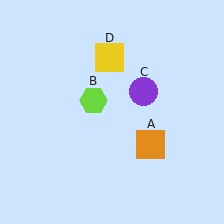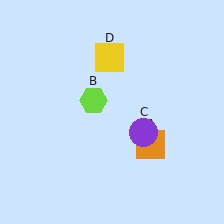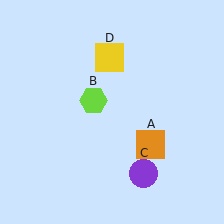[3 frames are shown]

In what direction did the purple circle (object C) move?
The purple circle (object C) moved down.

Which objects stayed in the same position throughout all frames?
Orange square (object A) and lime hexagon (object B) and yellow square (object D) remained stationary.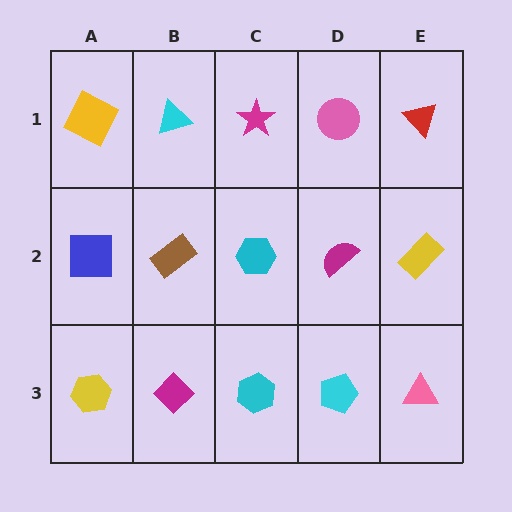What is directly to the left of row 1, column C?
A cyan triangle.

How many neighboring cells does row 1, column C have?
3.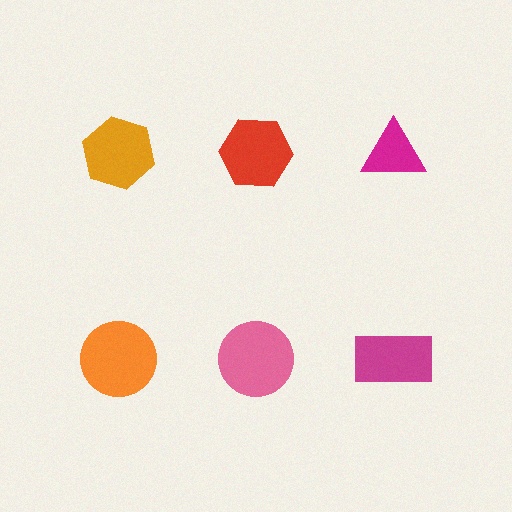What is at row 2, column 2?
A pink circle.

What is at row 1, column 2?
A red hexagon.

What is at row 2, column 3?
A magenta rectangle.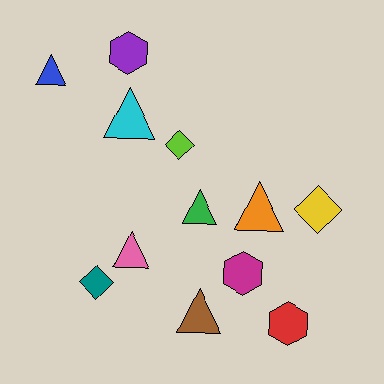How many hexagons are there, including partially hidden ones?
There are 3 hexagons.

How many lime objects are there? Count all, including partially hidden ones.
There is 1 lime object.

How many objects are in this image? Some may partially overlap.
There are 12 objects.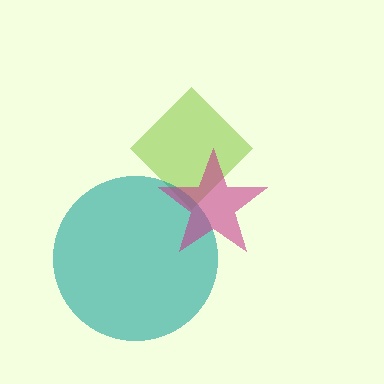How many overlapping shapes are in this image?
There are 3 overlapping shapes in the image.